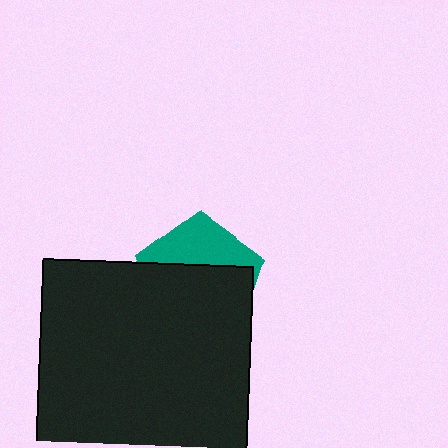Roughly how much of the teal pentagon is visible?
A small part of it is visible (roughly 36%).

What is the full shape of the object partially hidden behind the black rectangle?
The partially hidden object is a teal pentagon.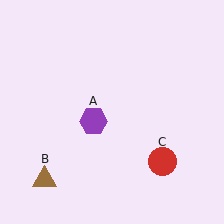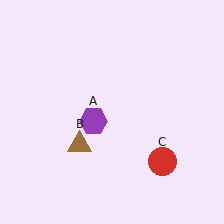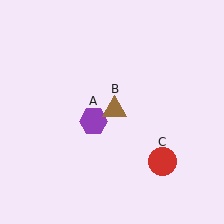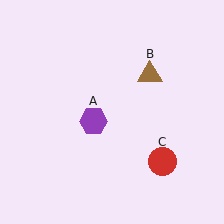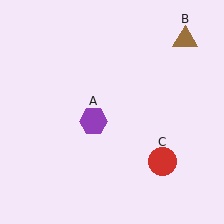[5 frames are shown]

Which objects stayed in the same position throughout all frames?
Purple hexagon (object A) and red circle (object C) remained stationary.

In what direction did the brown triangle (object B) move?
The brown triangle (object B) moved up and to the right.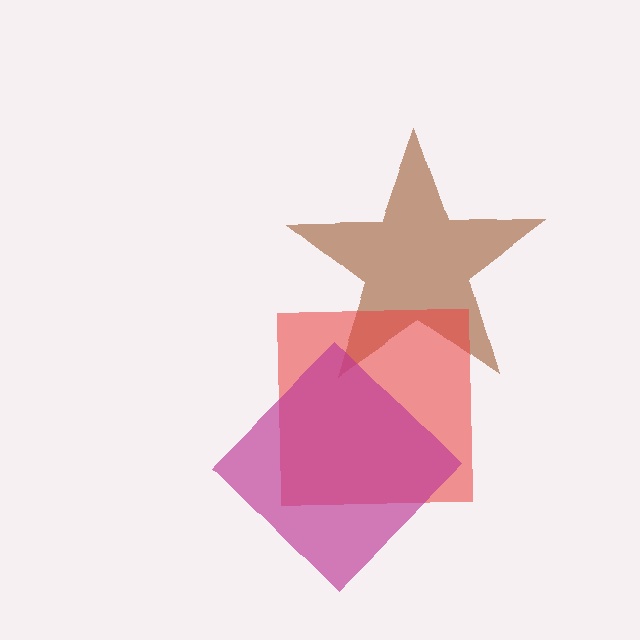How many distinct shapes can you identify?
There are 3 distinct shapes: a brown star, a red square, a magenta diamond.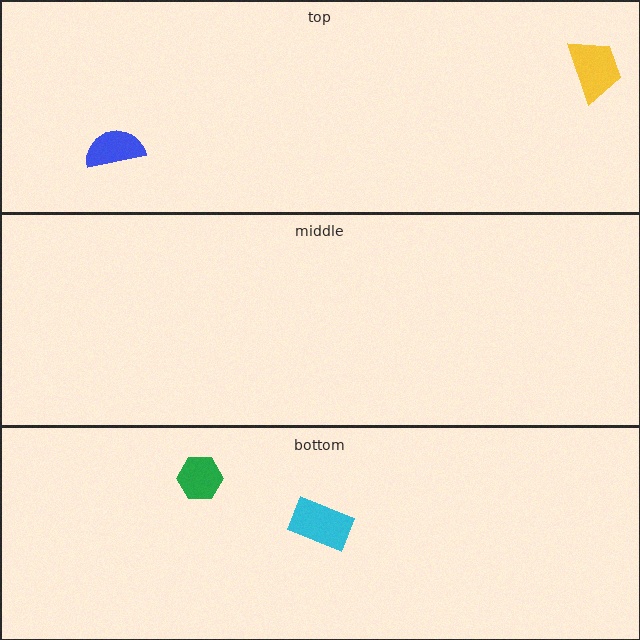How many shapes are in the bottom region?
2.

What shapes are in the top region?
The yellow trapezoid, the blue semicircle.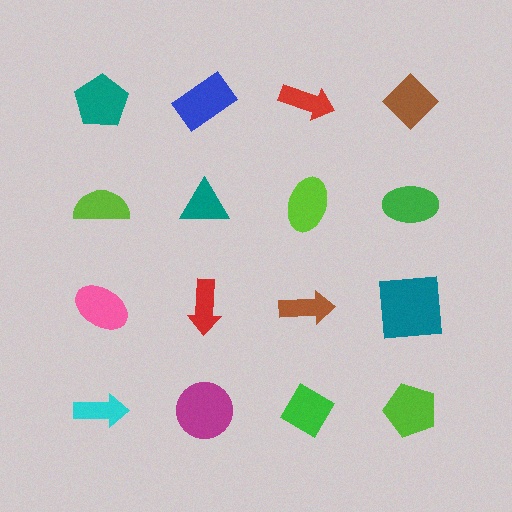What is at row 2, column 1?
A lime semicircle.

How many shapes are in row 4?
4 shapes.